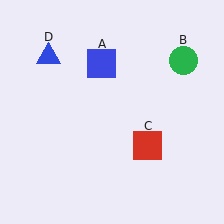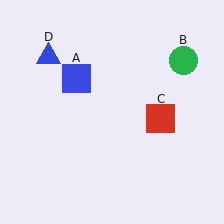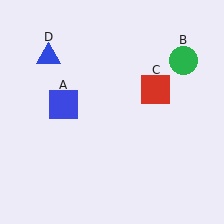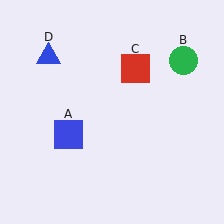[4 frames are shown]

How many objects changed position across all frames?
2 objects changed position: blue square (object A), red square (object C).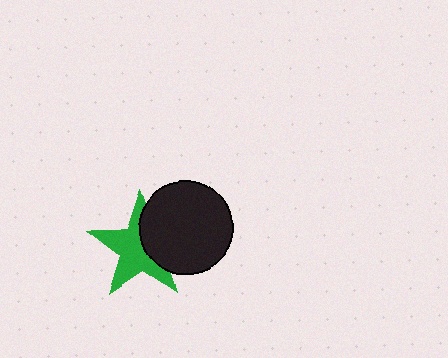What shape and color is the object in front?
The object in front is a black circle.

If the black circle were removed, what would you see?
You would see the complete green star.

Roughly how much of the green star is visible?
About half of it is visible (roughly 63%).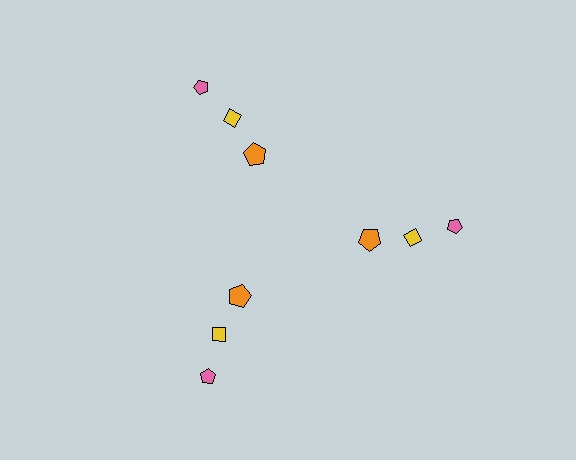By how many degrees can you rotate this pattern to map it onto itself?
The pattern maps onto itself every 120 degrees of rotation.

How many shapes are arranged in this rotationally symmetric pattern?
There are 9 shapes, arranged in 3 groups of 3.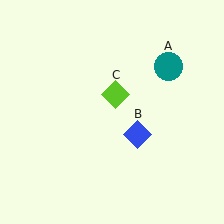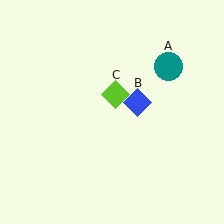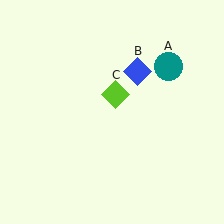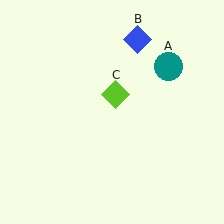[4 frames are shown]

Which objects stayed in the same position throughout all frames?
Teal circle (object A) and lime diamond (object C) remained stationary.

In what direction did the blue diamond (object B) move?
The blue diamond (object B) moved up.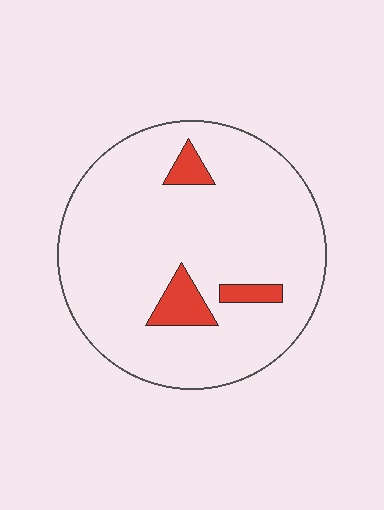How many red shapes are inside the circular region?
3.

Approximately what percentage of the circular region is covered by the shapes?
Approximately 10%.